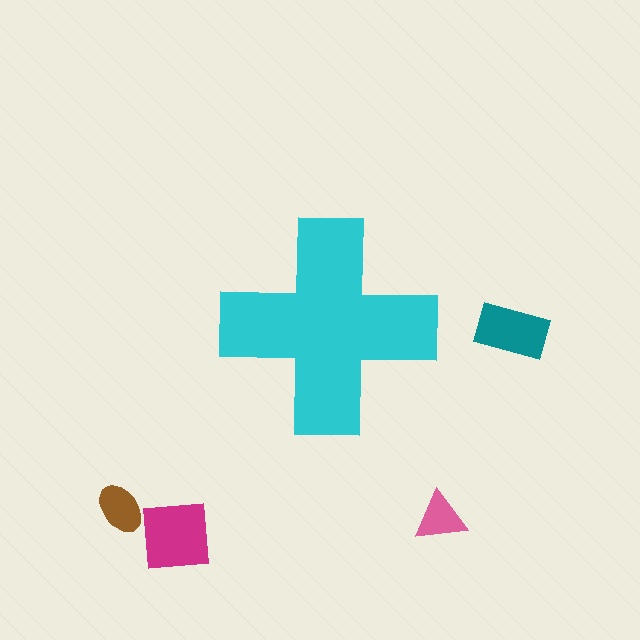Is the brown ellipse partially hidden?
No, the brown ellipse is fully visible.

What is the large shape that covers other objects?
A cyan cross.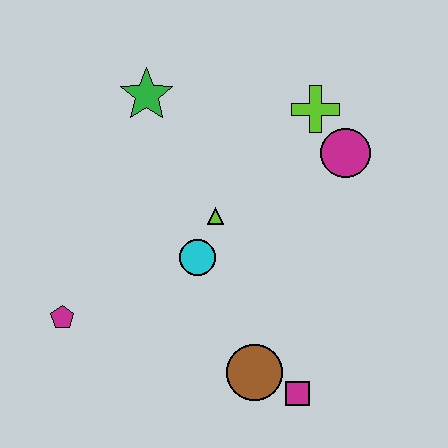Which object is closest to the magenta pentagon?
The cyan circle is closest to the magenta pentagon.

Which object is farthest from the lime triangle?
The magenta square is farthest from the lime triangle.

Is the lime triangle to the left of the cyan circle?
No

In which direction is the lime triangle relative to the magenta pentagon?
The lime triangle is to the right of the magenta pentagon.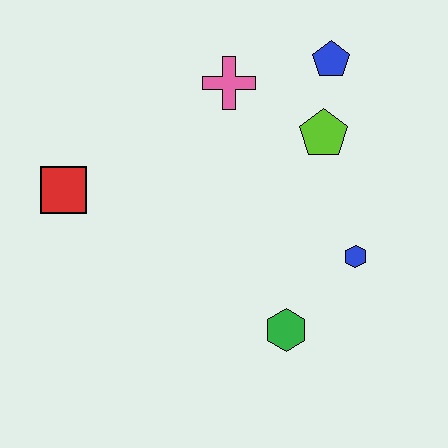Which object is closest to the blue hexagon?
The green hexagon is closest to the blue hexagon.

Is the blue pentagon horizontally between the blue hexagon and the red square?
Yes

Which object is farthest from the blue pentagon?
The red square is farthest from the blue pentagon.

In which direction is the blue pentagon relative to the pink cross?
The blue pentagon is to the right of the pink cross.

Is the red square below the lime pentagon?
Yes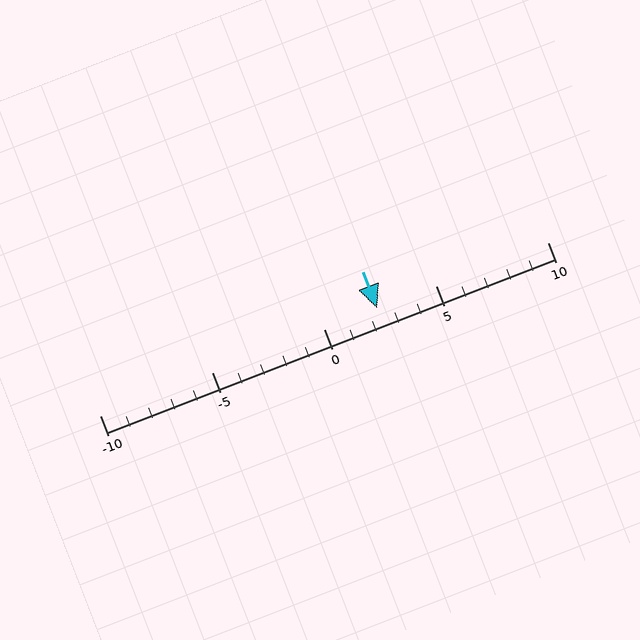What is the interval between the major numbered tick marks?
The major tick marks are spaced 5 units apart.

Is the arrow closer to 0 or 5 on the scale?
The arrow is closer to 0.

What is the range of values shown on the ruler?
The ruler shows values from -10 to 10.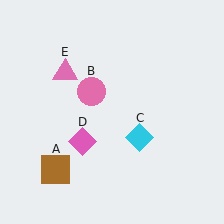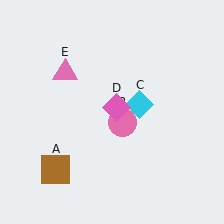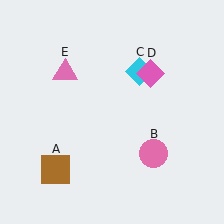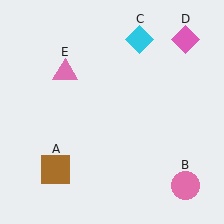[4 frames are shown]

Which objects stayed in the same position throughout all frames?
Brown square (object A) and pink triangle (object E) remained stationary.